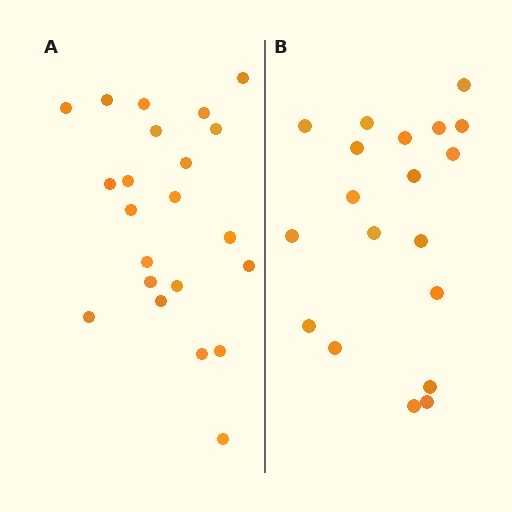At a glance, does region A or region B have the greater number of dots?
Region A (the left region) has more dots.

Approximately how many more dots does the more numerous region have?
Region A has just a few more — roughly 2 or 3 more dots than region B.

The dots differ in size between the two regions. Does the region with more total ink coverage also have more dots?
No. Region B has more total ink coverage because its dots are larger, but region A actually contains more individual dots. Total area can be misleading — the number of items is what matters here.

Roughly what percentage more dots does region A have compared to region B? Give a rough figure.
About 15% more.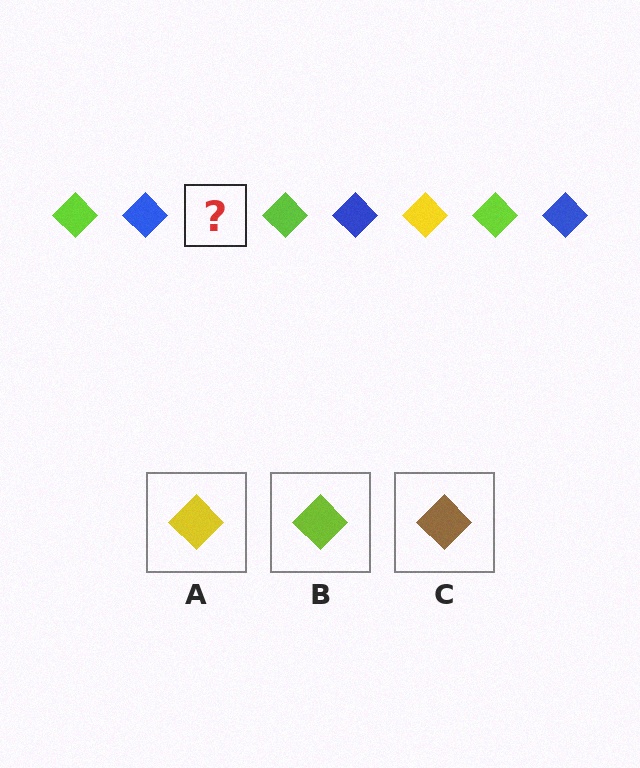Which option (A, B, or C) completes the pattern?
A.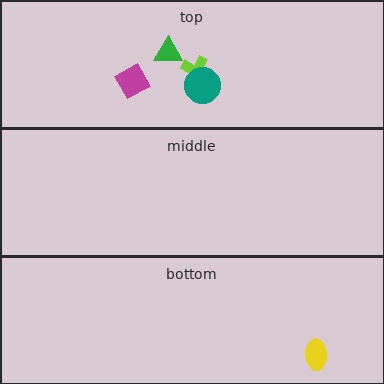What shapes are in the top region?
The lime cross, the teal circle, the magenta diamond, the green triangle.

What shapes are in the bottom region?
The yellow ellipse.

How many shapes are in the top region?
4.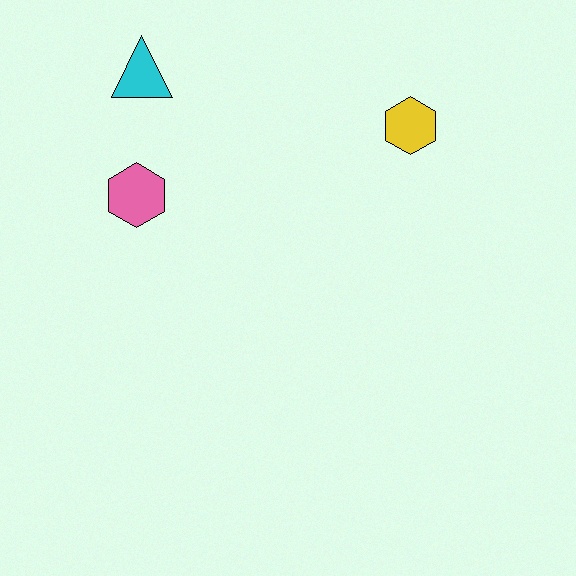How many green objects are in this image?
There are no green objects.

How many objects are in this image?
There are 3 objects.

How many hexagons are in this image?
There are 2 hexagons.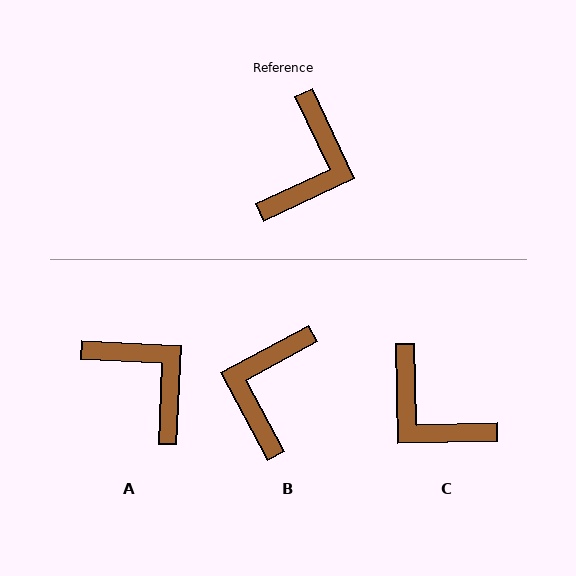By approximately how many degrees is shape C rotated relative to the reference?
Approximately 114 degrees clockwise.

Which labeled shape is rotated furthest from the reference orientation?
B, about 177 degrees away.